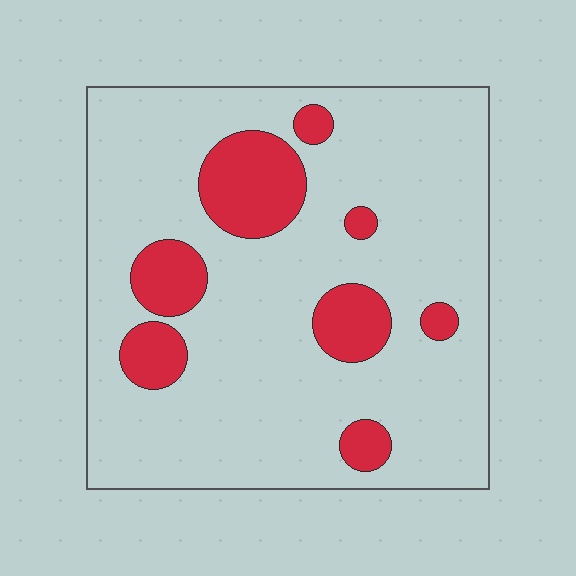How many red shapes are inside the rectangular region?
8.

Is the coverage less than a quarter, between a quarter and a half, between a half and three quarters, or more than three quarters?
Less than a quarter.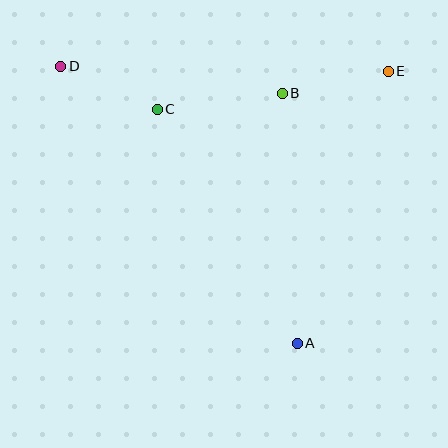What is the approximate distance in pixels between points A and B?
The distance between A and B is approximately 250 pixels.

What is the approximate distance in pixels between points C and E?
The distance between C and E is approximately 234 pixels.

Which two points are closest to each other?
Points C and D are closest to each other.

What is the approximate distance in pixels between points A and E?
The distance between A and E is approximately 287 pixels.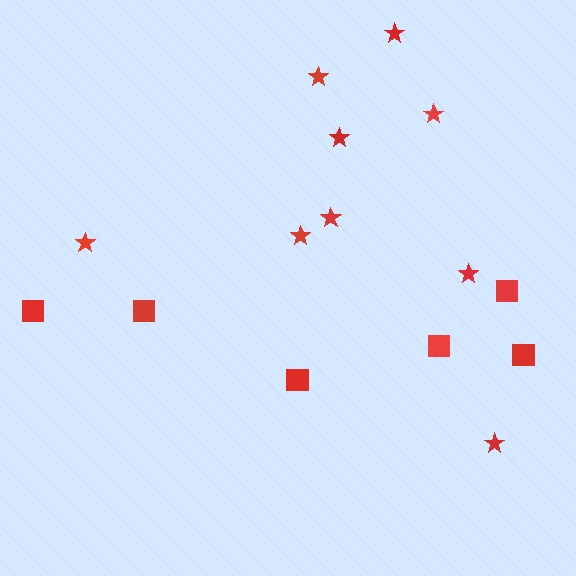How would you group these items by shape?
There are 2 groups: one group of squares (6) and one group of stars (9).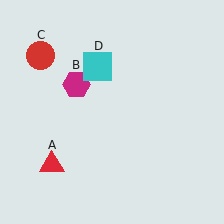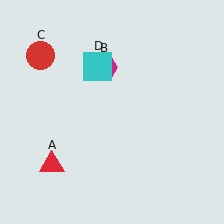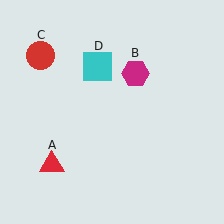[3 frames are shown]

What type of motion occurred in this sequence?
The magenta hexagon (object B) rotated clockwise around the center of the scene.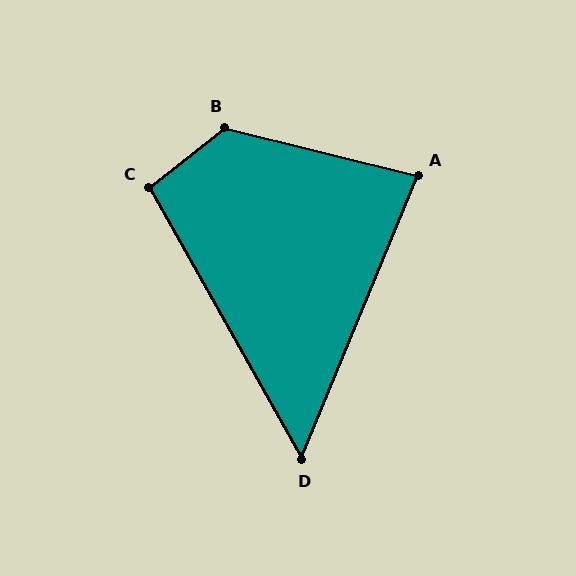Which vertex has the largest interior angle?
B, at approximately 128 degrees.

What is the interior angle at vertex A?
Approximately 81 degrees (acute).